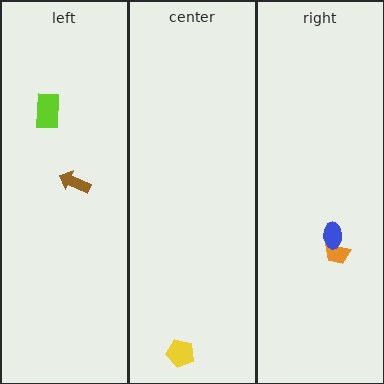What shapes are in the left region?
The brown arrow, the lime rectangle.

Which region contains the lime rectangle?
The left region.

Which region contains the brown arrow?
The left region.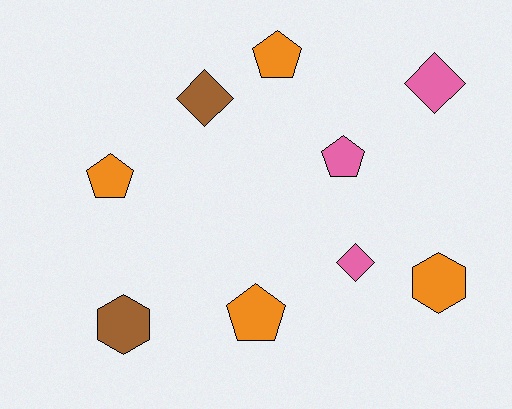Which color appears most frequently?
Orange, with 4 objects.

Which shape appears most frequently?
Pentagon, with 4 objects.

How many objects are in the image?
There are 9 objects.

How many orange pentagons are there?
There are 3 orange pentagons.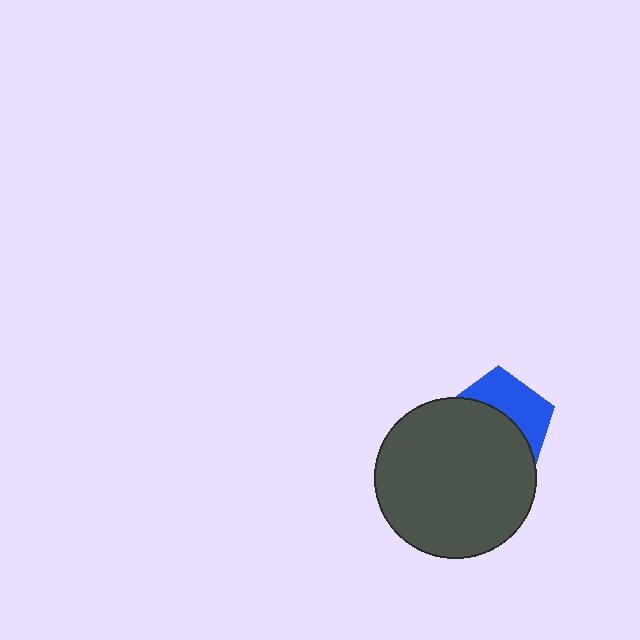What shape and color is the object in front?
The object in front is a dark gray circle.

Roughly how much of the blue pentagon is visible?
A small part of it is visible (roughly 41%).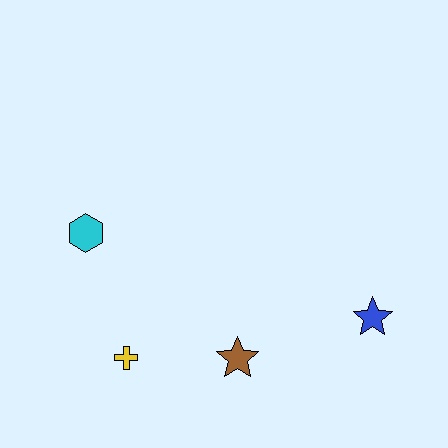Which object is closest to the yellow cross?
The brown star is closest to the yellow cross.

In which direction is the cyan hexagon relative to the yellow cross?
The cyan hexagon is above the yellow cross.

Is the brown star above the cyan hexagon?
No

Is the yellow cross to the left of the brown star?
Yes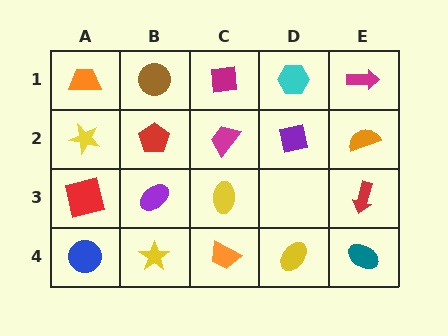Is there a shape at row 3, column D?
No, that cell is empty.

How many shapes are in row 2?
5 shapes.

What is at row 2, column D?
A purple square.